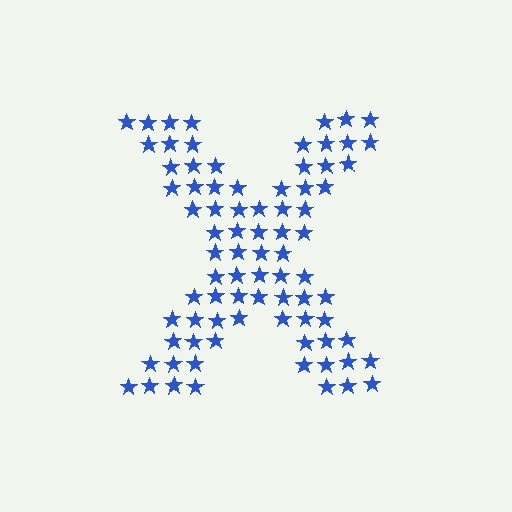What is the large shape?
The large shape is the letter X.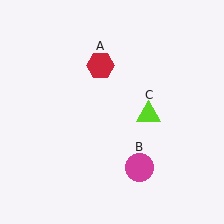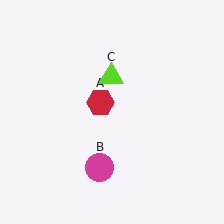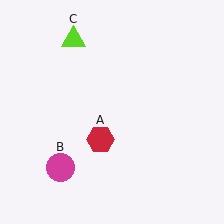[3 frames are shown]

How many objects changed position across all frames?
3 objects changed position: red hexagon (object A), magenta circle (object B), lime triangle (object C).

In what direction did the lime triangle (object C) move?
The lime triangle (object C) moved up and to the left.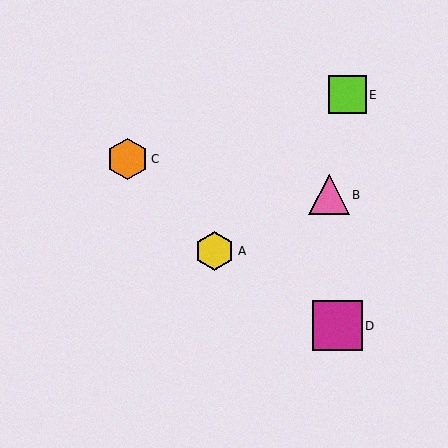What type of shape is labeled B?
Shape B is a pink triangle.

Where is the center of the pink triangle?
The center of the pink triangle is at (329, 195).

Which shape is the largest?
The magenta square (labeled D) is the largest.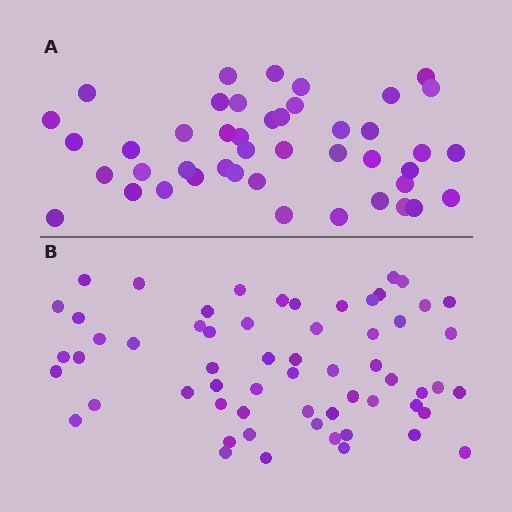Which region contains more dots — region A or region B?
Region B (the bottom region) has more dots.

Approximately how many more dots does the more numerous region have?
Region B has approximately 15 more dots than region A.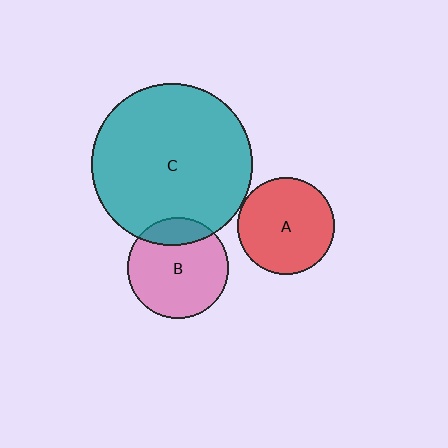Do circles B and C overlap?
Yes.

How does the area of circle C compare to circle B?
Approximately 2.5 times.